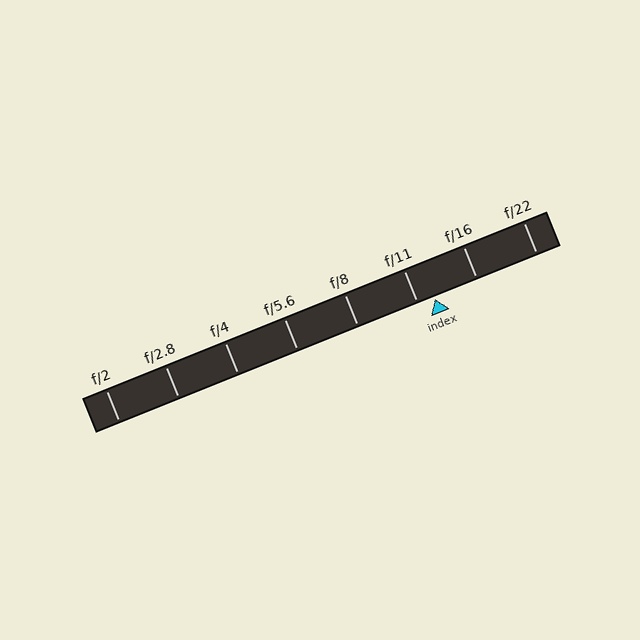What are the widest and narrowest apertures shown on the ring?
The widest aperture shown is f/2 and the narrowest is f/22.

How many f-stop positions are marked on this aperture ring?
There are 8 f-stop positions marked.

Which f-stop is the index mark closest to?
The index mark is closest to f/11.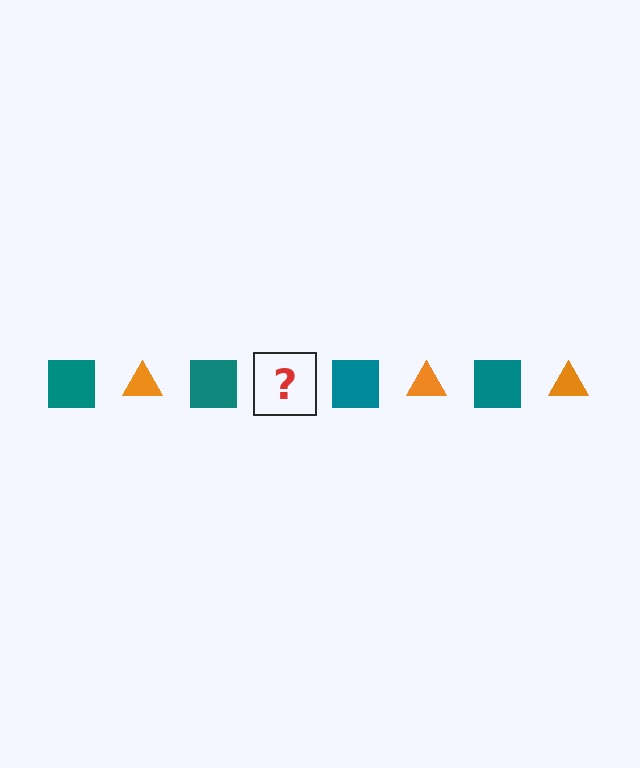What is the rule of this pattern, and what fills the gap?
The rule is that the pattern alternates between teal square and orange triangle. The gap should be filled with an orange triangle.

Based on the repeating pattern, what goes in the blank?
The blank should be an orange triangle.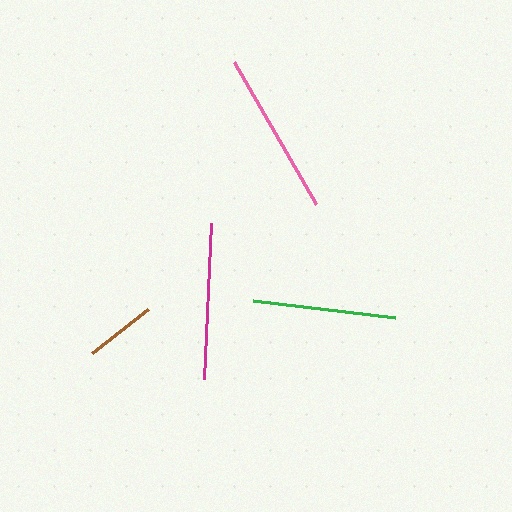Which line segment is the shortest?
The brown line is the shortest at approximately 70 pixels.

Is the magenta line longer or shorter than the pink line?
The pink line is longer than the magenta line.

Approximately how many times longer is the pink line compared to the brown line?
The pink line is approximately 2.3 times the length of the brown line.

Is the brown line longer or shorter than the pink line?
The pink line is longer than the brown line.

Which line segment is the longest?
The pink line is the longest at approximately 164 pixels.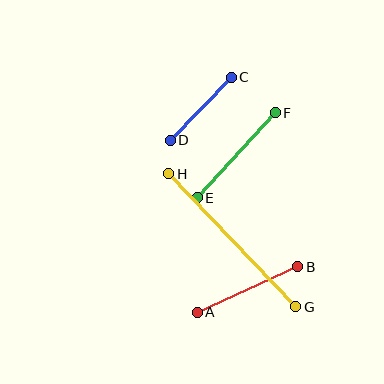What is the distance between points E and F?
The distance is approximately 115 pixels.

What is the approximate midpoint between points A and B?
The midpoint is at approximately (247, 289) pixels.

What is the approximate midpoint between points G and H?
The midpoint is at approximately (232, 240) pixels.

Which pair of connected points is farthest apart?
Points G and H are farthest apart.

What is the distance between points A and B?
The distance is approximately 110 pixels.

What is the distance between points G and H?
The distance is approximately 184 pixels.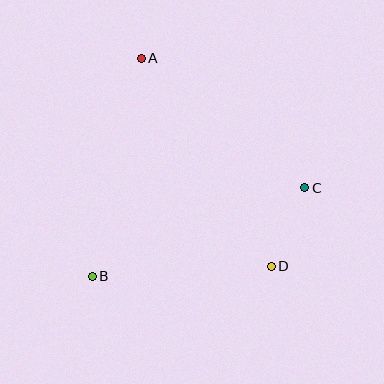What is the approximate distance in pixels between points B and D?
The distance between B and D is approximately 179 pixels.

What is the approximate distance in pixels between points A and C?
The distance between A and C is approximately 208 pixels.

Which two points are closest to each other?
Points C and D are closest to each other.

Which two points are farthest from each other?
Points A and D are farthest from each other.